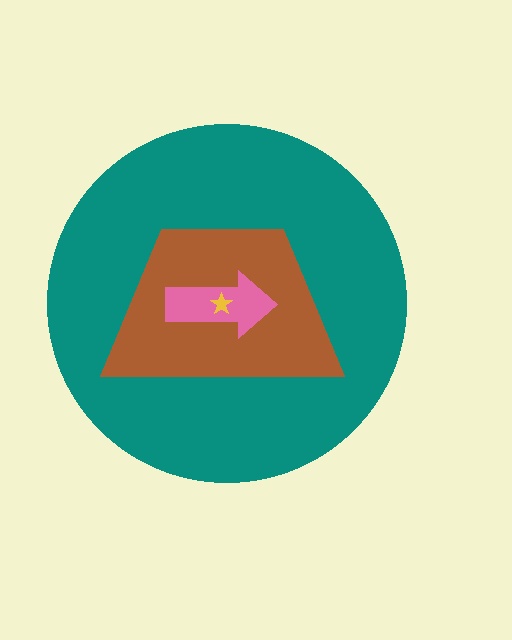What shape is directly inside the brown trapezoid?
The pink arrow.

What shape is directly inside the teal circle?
The brown trapezoid.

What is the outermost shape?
The teal circle.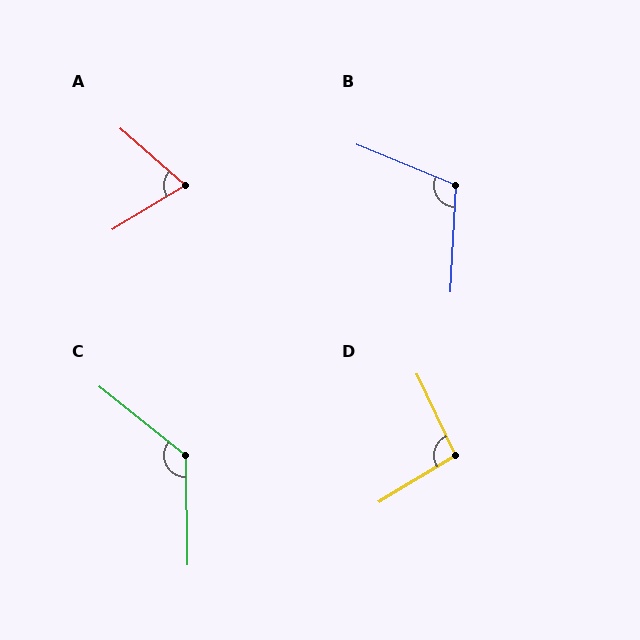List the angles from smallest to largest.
A (72°), D (96°), B (109°), C (129°).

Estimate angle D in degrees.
Approximately 96 degrees.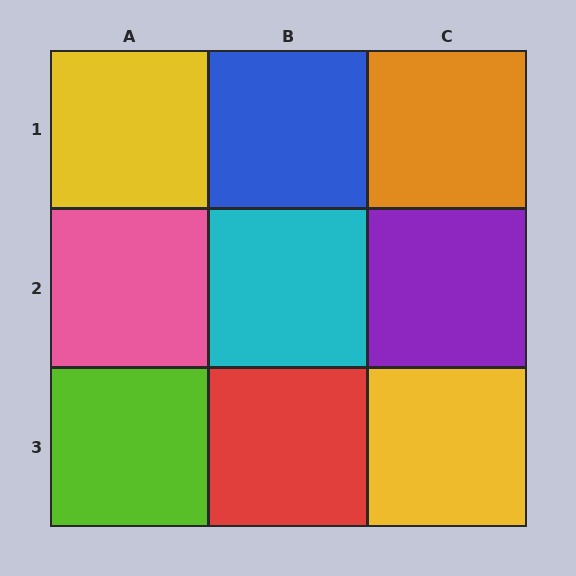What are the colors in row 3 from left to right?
Lime, red, yellow.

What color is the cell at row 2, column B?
Cyan.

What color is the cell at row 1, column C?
Orange.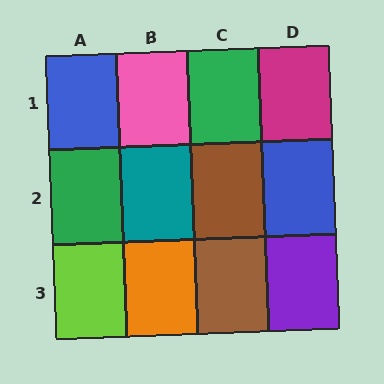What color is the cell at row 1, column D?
Magenta.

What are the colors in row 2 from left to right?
Green, teal, brown, blue.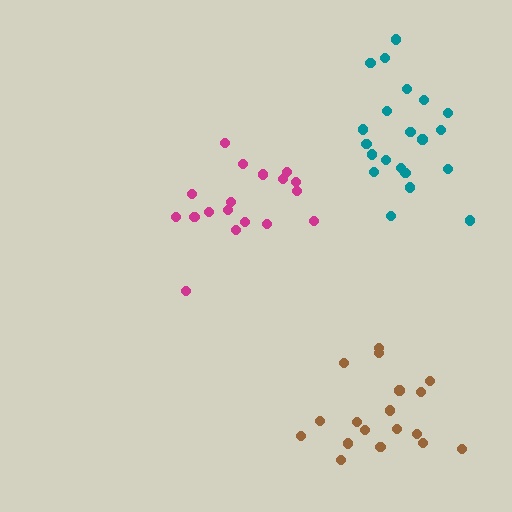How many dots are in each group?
Group 1: 18 dots, Group 2: 18 dots, Group 3: 21 dots (57 total).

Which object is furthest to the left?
The magenta cluster is leftmost.